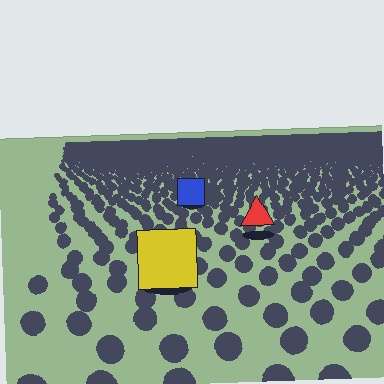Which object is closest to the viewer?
The yellow square is closest. The texture marks near it are larger and more spread out.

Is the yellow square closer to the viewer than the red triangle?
Yes. The yellow square is closer — you can tell from the texture gradient: the ground texture is coarser near it.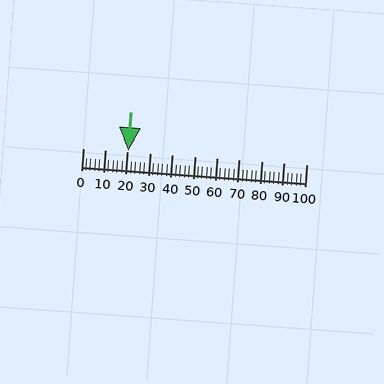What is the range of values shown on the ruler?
The ruler shows values from 0 to 100.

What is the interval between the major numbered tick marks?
The major tick marks are spaced 10 units apart.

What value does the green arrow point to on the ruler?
The green arrow points to approximately 20.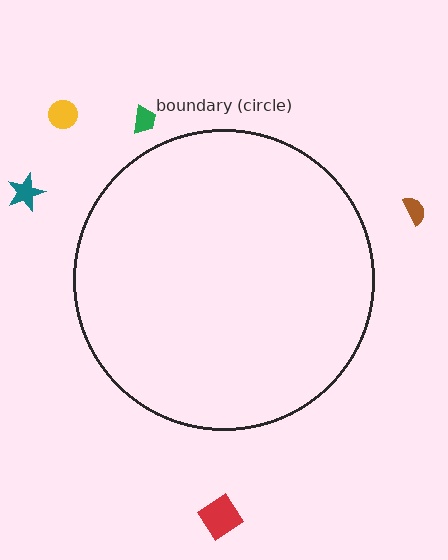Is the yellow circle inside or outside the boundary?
Outside.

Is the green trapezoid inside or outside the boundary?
Outside.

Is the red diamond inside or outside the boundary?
Outside.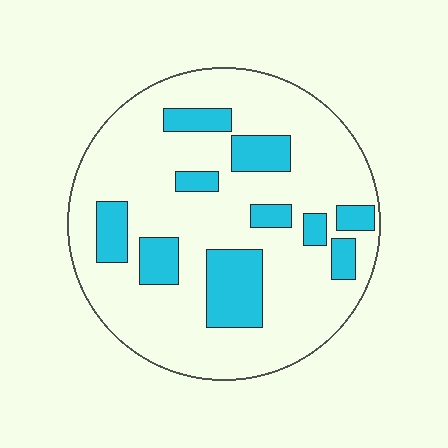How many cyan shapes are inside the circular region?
10.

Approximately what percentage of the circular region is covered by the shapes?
Approximately 20%.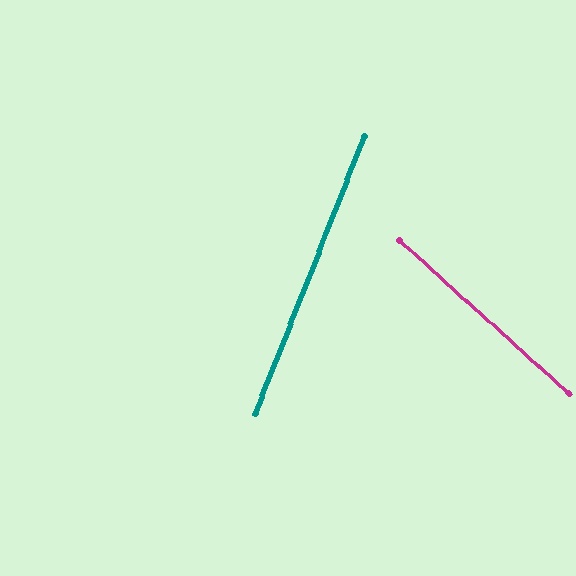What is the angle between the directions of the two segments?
Approximately 69 degrees.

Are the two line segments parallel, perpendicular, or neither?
Neither parallel nor perpendicular — they differ by about 69°.